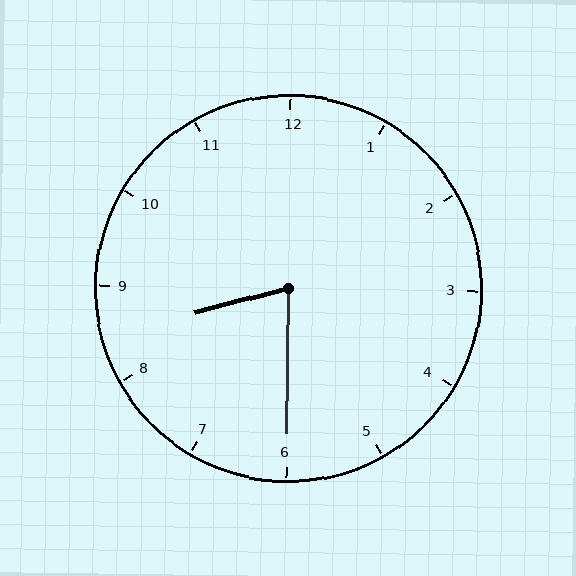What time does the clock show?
8:30.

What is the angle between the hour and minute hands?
Approximately 75 degrees.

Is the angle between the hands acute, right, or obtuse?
It is acute.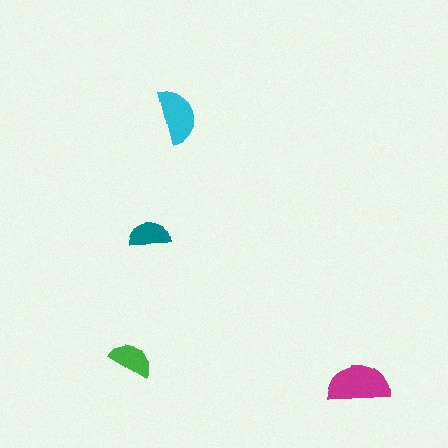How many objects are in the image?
There are 4 objects in the image.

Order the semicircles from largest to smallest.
the magenta one, the cyan one, the green one, the teal one.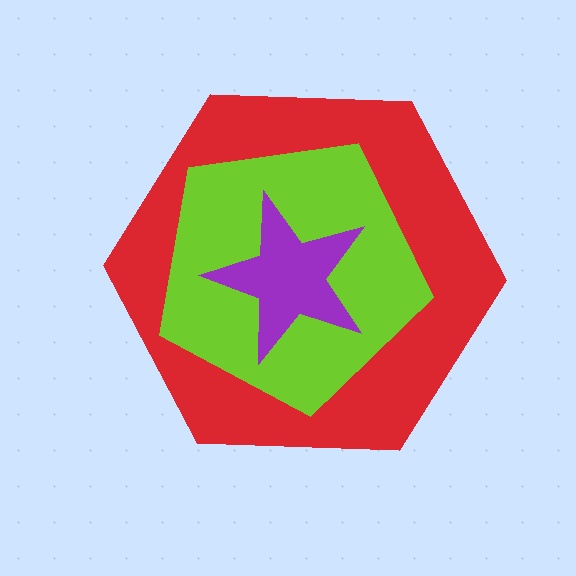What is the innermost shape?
The purple star.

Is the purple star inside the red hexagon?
Yes.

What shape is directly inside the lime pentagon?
The purple star.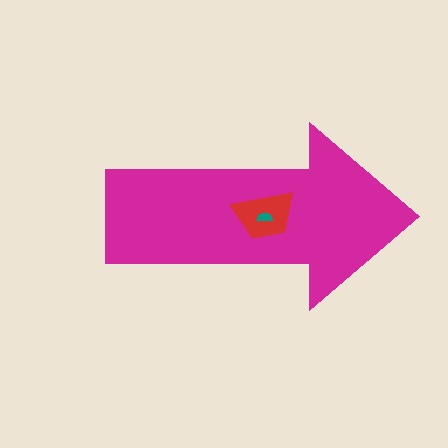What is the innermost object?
The teal semicircle.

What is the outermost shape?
The magenta arrow.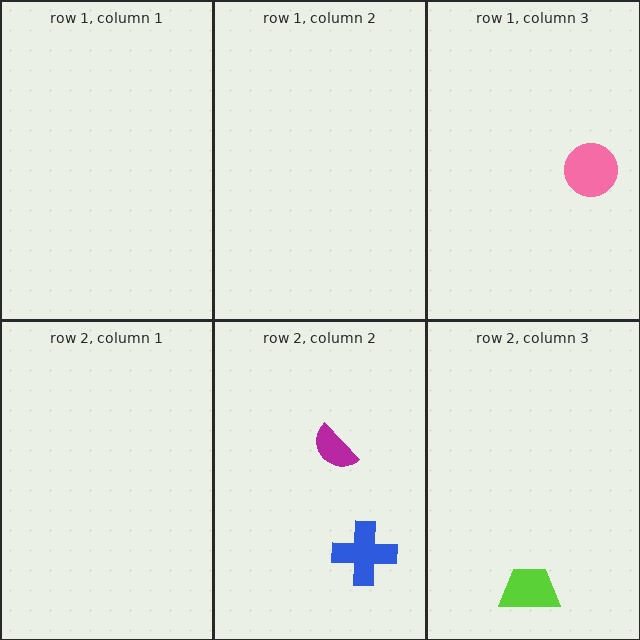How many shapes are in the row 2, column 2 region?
2.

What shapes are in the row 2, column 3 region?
The lime trapezoid.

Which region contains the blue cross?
The row 2, column 2 region.